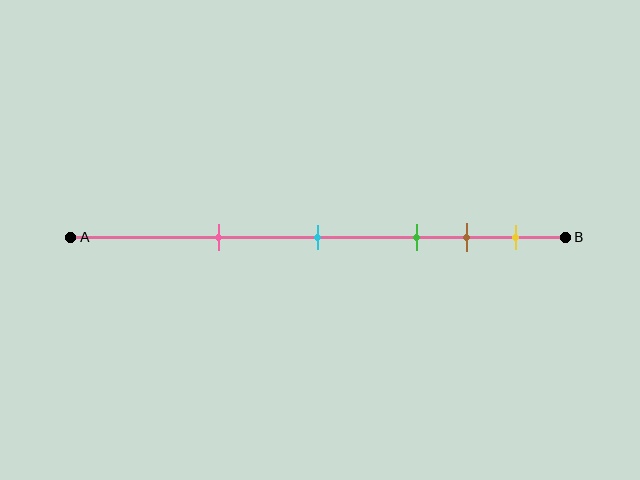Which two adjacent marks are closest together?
The brown and yellow marks are the closest adjacent pair.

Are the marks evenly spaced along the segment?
No, the marks are not evenly spaced.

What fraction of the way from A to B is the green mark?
The green mark is approximately 70% (0.7) of the way from A to B.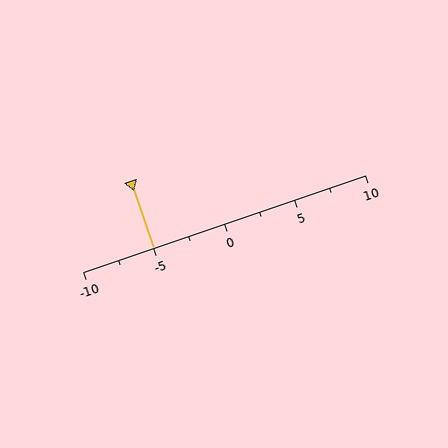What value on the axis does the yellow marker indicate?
The marker indicates approximately -5.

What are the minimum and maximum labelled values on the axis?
The axis runs from -10 to 10.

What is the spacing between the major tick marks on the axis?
The major ticks are spaced 5 apart.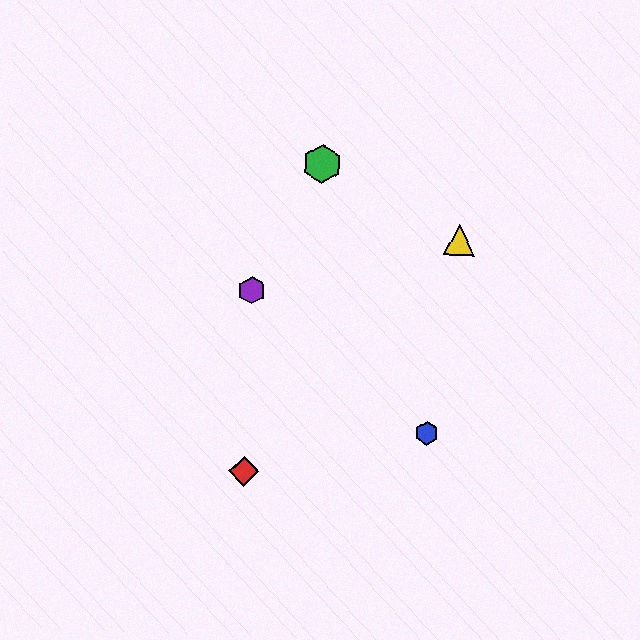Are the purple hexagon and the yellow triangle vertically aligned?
No, the purple hexagon is at x≈252 and the yellow triangle is at x≈459.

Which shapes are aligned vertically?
The red diamond, the purple hexagon are aligned vertically.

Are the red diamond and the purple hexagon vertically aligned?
Yes, both are at x≈244.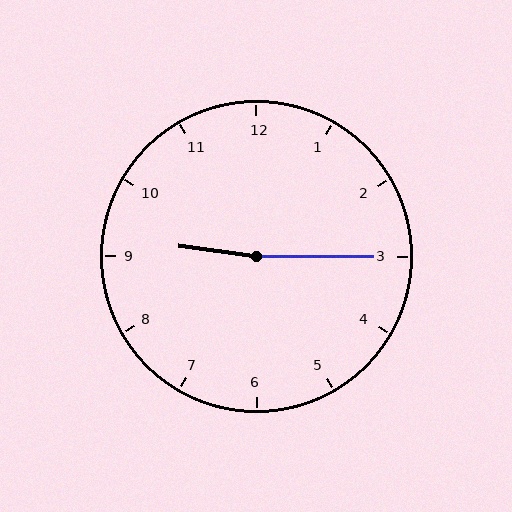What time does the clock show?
9:15.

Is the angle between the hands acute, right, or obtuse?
It is obtuse.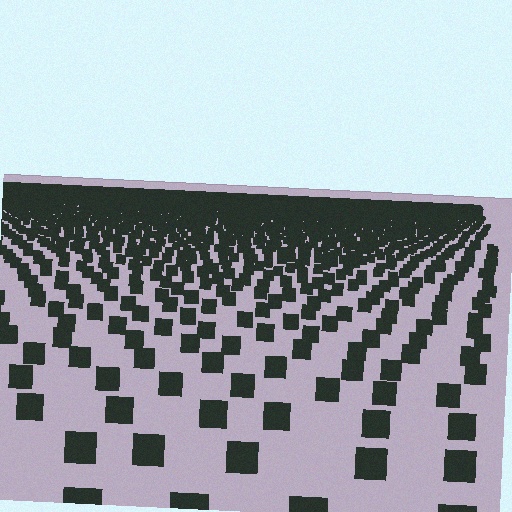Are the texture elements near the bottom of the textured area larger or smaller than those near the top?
Larger. Near the bottom, elements are closer to the viewer and appear at a bigger on-screen size.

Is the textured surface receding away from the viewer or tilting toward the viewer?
The surface is receding away from the viewer. Texture elements get smaller and denser toward the top.